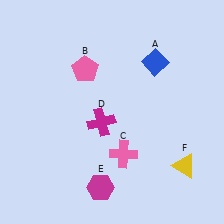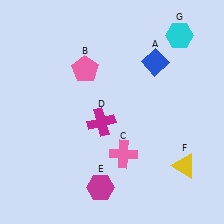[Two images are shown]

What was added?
A cyan hexagon (G) was added in Image 2.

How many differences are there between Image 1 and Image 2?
There is 1 difference between the two images.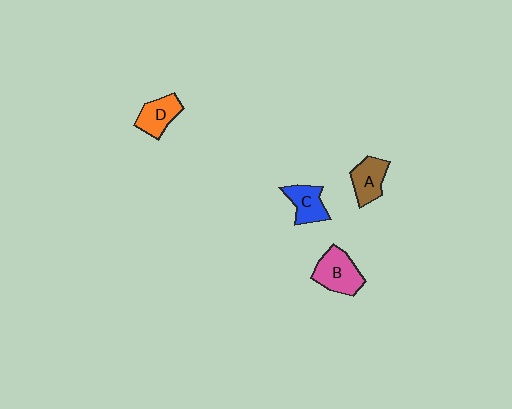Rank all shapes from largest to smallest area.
From largest to smallest: B (pink), A (brown), D (orange), C (blue).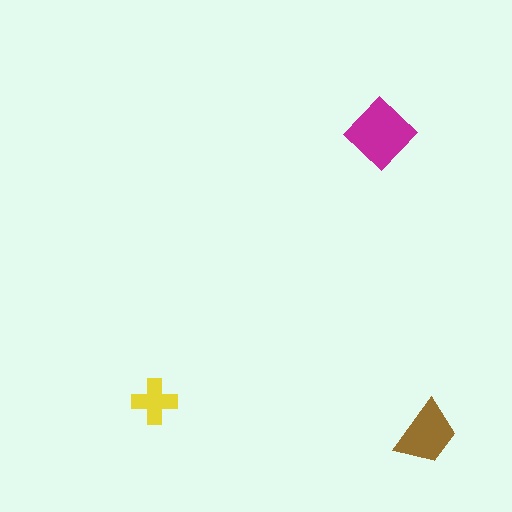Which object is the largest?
The magenta diamond.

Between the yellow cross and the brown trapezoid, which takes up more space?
The brown trapezoid.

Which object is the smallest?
The yellow cross.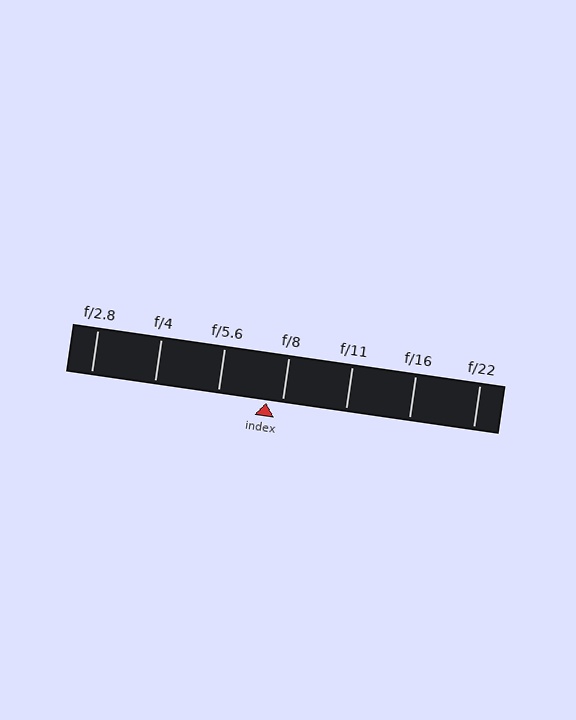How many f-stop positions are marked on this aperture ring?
There are 7 f-stop positions marked.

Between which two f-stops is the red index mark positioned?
The index mark is between f/5.6 and f/8.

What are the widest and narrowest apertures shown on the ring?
The widest aperture shown is f/2.8 and the narrowest is f/22.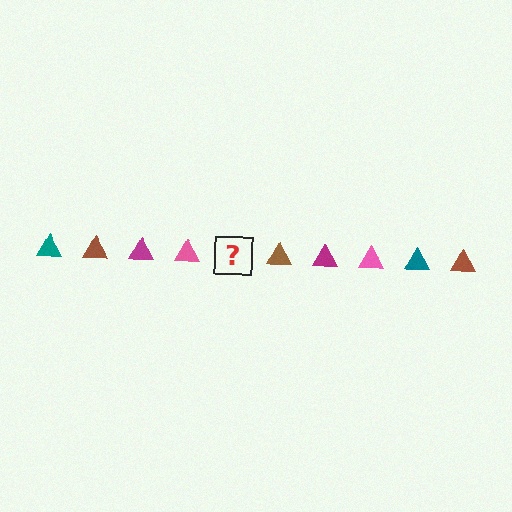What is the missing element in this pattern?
The missing element is a teal triangle.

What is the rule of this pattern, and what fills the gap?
The rule is that the pattern cycles through teal, brown, magenta, pink triangles. The gap should be filled with a teal triangle.